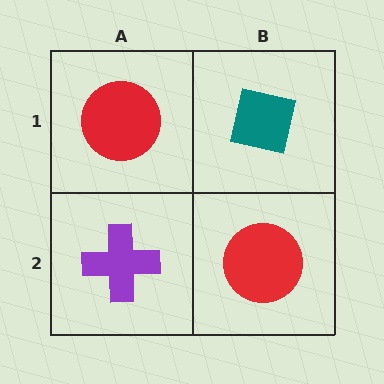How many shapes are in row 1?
2 shapes.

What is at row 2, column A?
A purple cross.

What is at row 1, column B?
A teal square.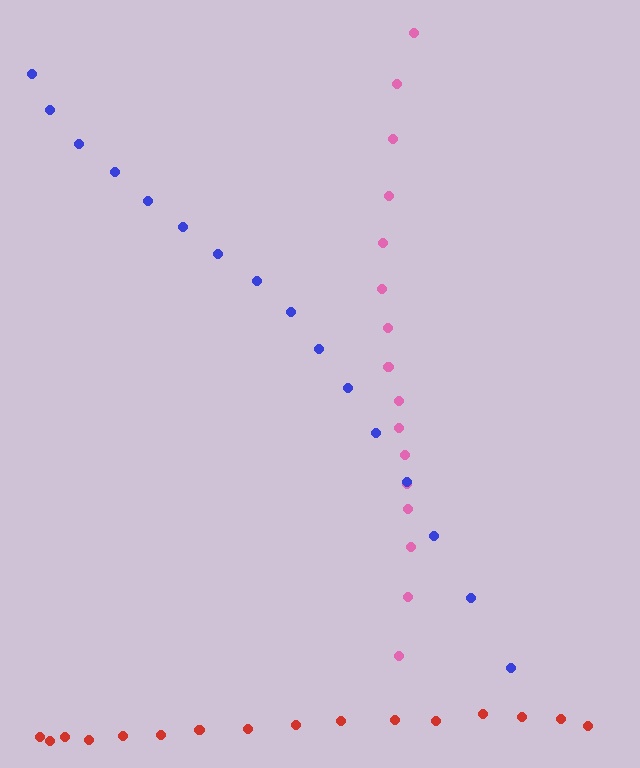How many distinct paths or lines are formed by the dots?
There are 3 distinct paths.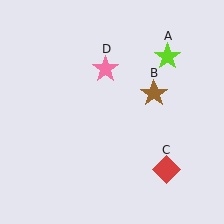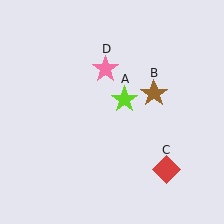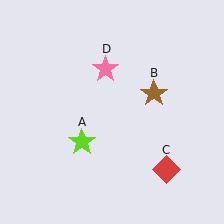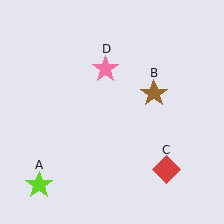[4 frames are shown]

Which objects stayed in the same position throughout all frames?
Brown star (object B) and red diamond (object C) and pink star (object D) remained stationary.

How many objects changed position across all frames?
1 object changed position: lime star (object A).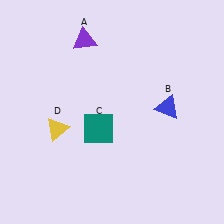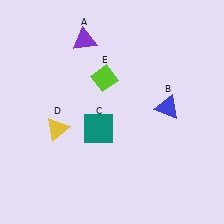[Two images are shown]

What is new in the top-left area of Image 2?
A lime diamond (E) was added in the top-left area of Image 2.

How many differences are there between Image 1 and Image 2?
There is 1 difference between the two images.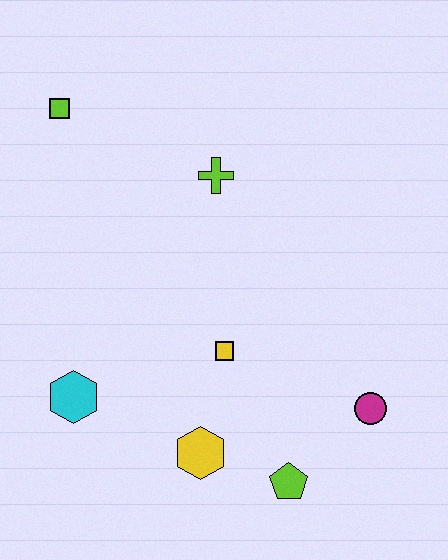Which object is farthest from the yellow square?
The lime square is farthest from the yellow square.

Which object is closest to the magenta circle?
The lime pentagon is closest to the magenta circle.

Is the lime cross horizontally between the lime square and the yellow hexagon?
No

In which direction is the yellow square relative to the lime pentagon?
The yellow square is above the lime pentagon.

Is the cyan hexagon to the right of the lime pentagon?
No